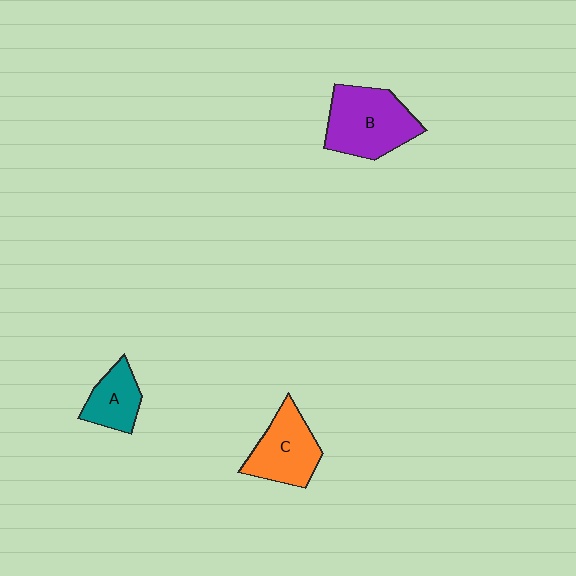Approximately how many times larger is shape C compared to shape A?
Approximately 1.4 times.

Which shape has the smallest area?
Shape A (teal).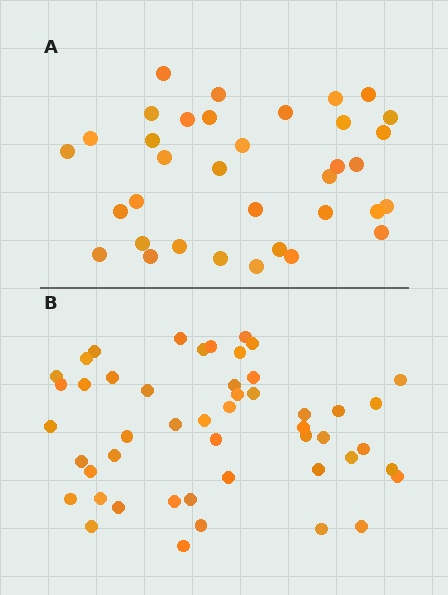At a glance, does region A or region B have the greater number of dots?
Region B (the bottom region) has more dots.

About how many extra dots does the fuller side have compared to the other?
Region B has approximately 15 more dots than region A.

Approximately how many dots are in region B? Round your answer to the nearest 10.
About 50 dots. (The exact count is 49, which rounds to 50.)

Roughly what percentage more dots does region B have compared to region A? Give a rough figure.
About 40% more.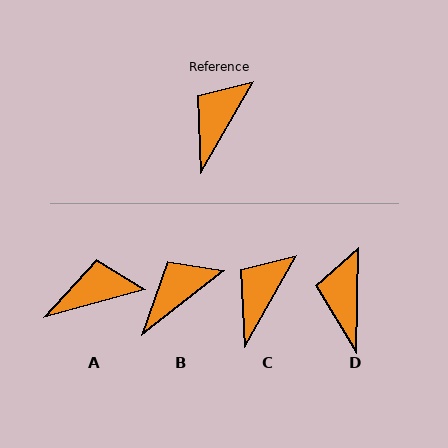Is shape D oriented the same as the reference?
No, it is off by about 29 degrees.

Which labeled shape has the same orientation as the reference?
C.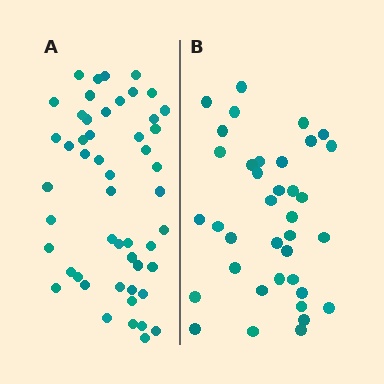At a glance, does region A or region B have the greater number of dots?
Region A (the left region) has more dots.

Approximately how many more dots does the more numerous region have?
Region A has approximately 15 more dots than region B.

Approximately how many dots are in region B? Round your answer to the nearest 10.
About 40 dots. (The exact count is 37, which rounds to 40.)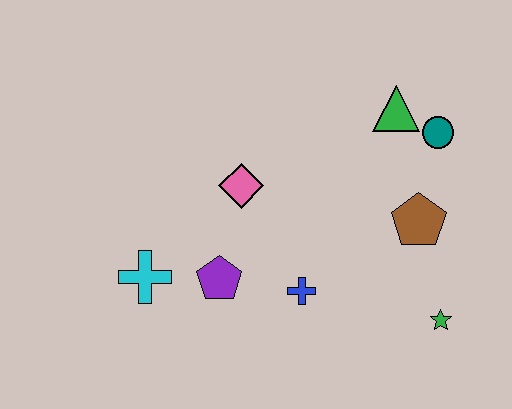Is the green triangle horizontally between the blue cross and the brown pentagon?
Yes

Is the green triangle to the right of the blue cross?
Yes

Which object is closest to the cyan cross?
The purple pentagon is closest to the cyan cross.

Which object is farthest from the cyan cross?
The teal circle is farthest from the cyan cross.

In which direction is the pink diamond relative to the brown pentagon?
The pink diamond is to the left of the brown pentagon.